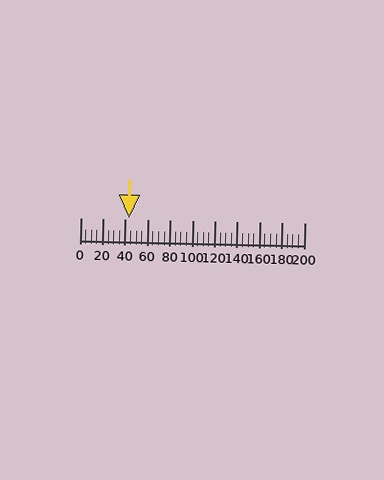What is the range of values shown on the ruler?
The ruler shows values from 0 to 200.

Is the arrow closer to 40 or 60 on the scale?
The arrow is closer to 40.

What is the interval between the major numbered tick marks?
The major tick marks are spaced 20 units apart.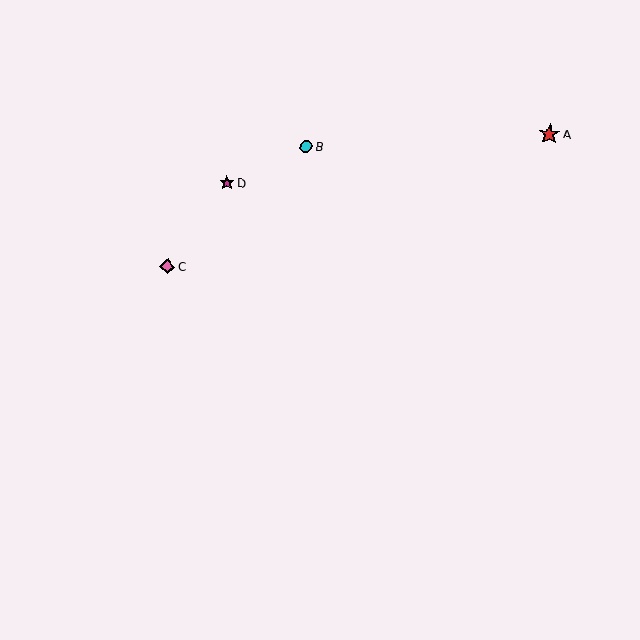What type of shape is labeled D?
Shape D is a magenta star.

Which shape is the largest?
The red star (labeled A) is the largest.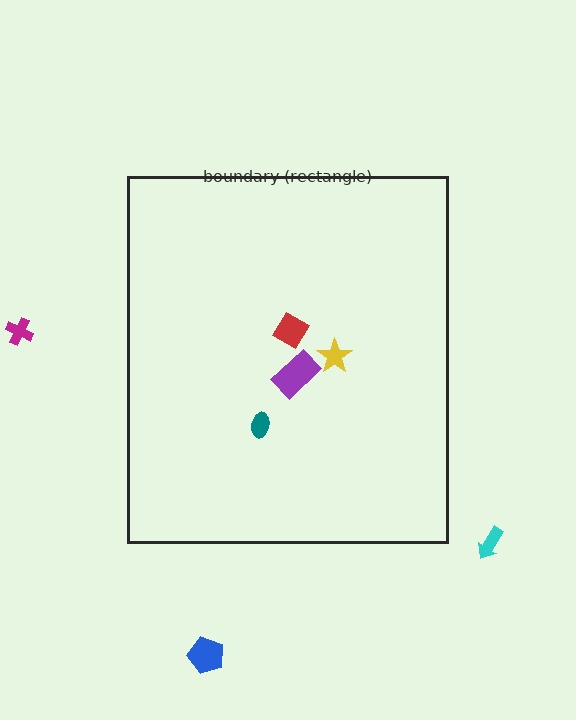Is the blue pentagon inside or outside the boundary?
Outside.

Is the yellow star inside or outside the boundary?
Inside.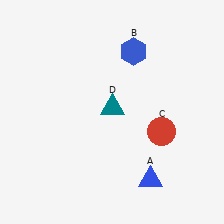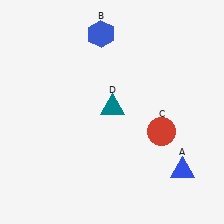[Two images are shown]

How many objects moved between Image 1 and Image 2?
2 objects moved between the two images.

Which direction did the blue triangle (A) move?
The blue triangle (A) moved right.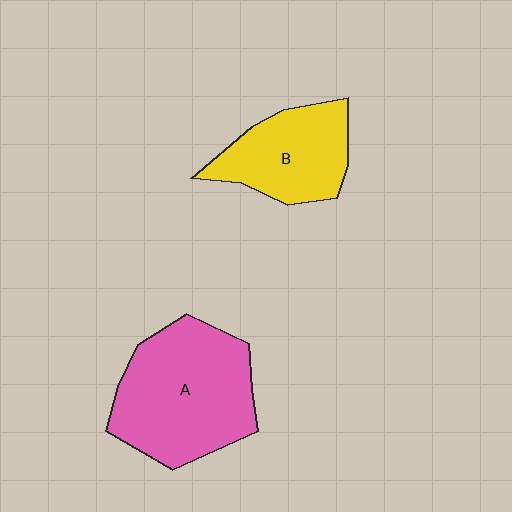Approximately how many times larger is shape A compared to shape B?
Approximately 1.6 times.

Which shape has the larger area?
Shape A (pink).